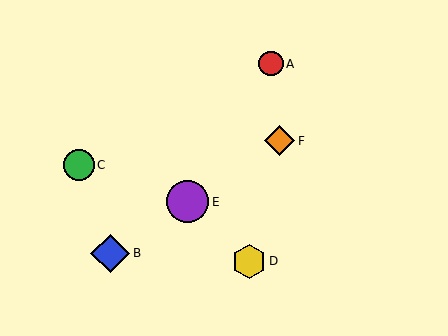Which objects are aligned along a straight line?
Objects B, E, F are aligned along a straight line.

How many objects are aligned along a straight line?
3 objects (B, E, F) are aligned along a straight line.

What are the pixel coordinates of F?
Object F is at (280, 141).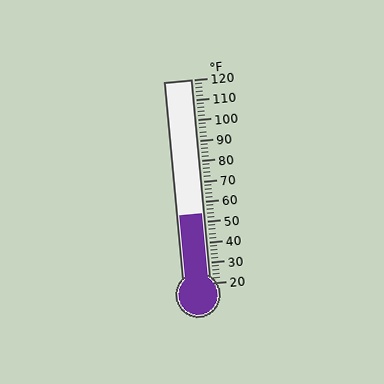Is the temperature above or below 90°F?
The temperature is below 90°F.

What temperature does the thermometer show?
The thermometer shows approximately 54°F.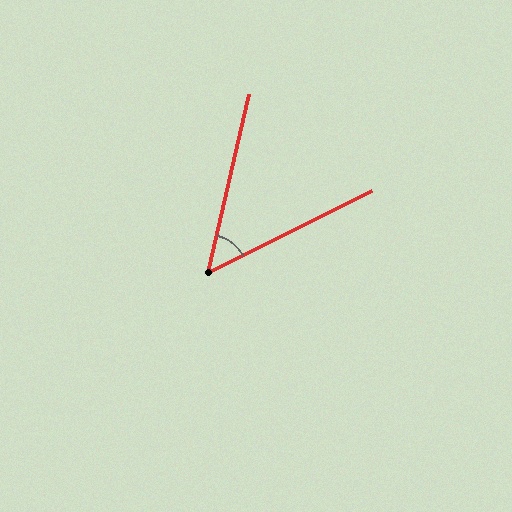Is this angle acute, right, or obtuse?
It is acute.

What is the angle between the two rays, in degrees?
Approximately 50 degrees.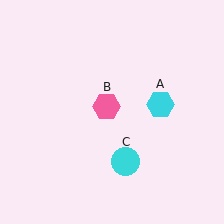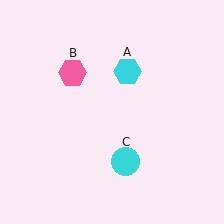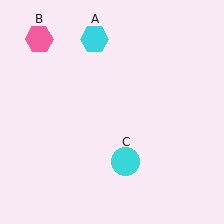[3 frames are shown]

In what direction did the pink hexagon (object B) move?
The pink hexagon (object B) moved up and to the left.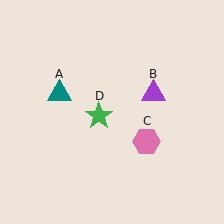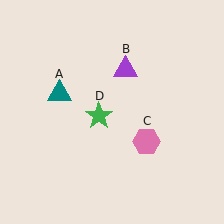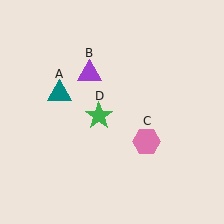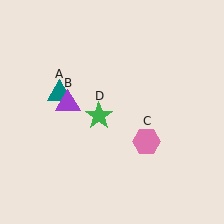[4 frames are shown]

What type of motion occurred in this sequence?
The purple triangle (object B) rotated counterclockwise around the center of the scene.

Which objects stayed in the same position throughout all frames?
Teal triangle (object A) and pink hexagon (object C) and green star (object D) remained stationary.